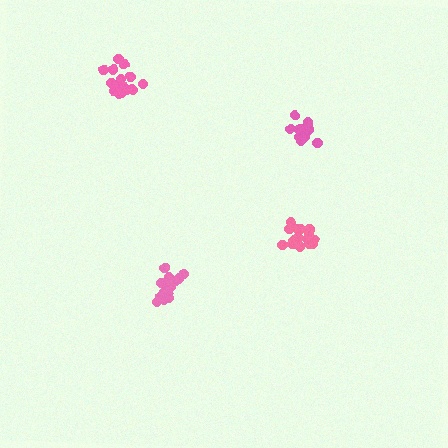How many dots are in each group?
Group 1: 16 dots, Group 2: 16 dots, Group 3: 15 dots, Group 4: 15 dots (62 total).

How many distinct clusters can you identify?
There are 4 distinct clusters.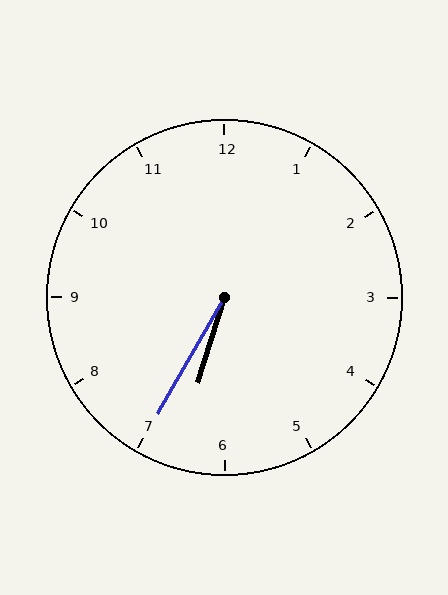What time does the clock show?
6:35.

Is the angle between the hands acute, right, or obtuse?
It is acute.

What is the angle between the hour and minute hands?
Approximately 12 degrees.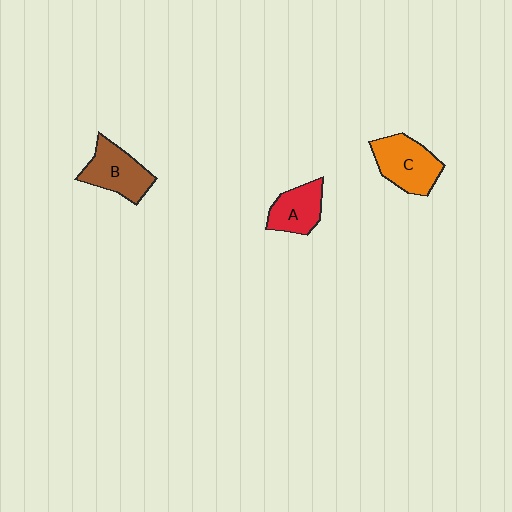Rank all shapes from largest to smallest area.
From largest to smallest: C (orange), B (brown), A (red).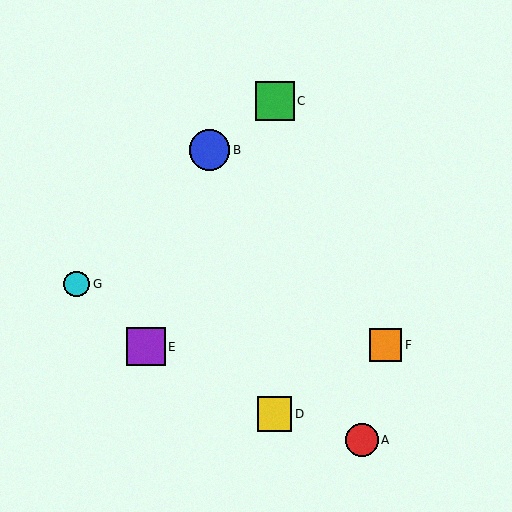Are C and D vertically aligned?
Yes, both are at x≈275.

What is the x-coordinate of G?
Object G is at x≈77.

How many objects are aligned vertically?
2 objects (C, D) are aligned vertically.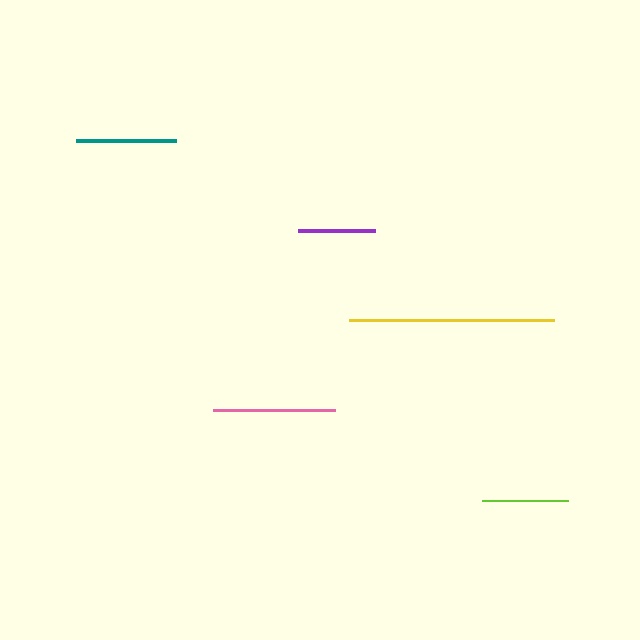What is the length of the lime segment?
The lime segment is approximately 87 pixels long.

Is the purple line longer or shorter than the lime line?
The lime line is longer than the purple line.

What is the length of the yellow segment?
The yellow segment is approximately 204 pixels long.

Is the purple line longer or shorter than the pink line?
The pink line is longer than the purple line.